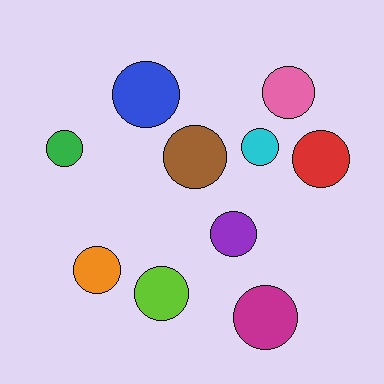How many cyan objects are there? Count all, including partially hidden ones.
There is 1 cyan object.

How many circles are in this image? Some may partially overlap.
There are 10 circles.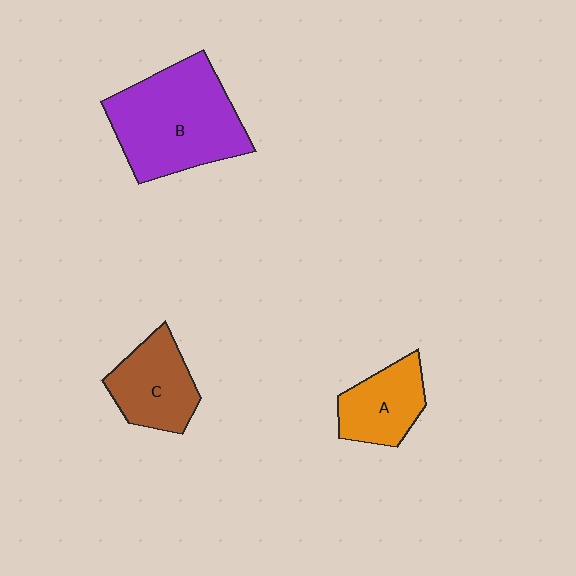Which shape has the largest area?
Shape B (purple).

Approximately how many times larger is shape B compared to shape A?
Approximately 2.1 times.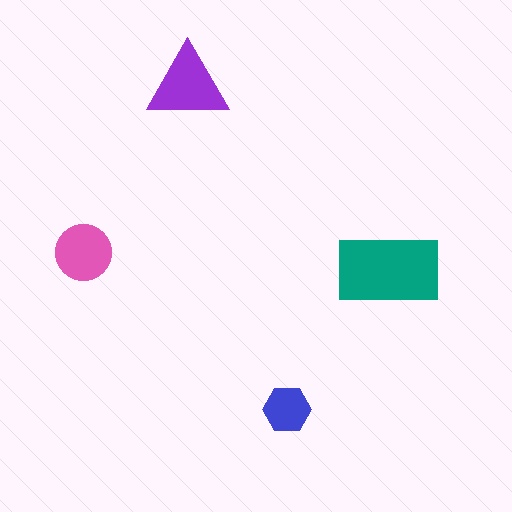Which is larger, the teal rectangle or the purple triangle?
The teal rectangle.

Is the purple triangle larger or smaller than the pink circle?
Larger.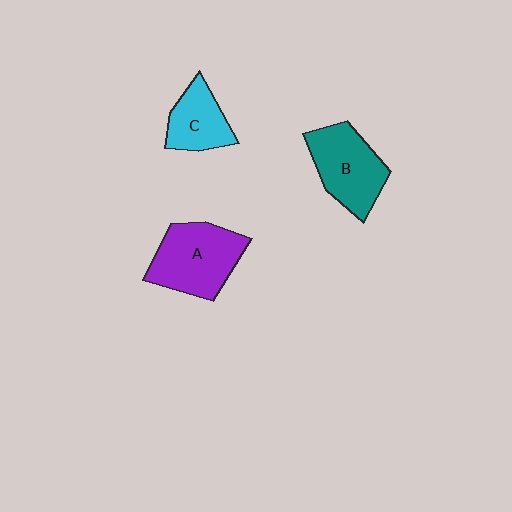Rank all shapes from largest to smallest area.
From largest to smallest: A (purple), B (teal), C (cyan).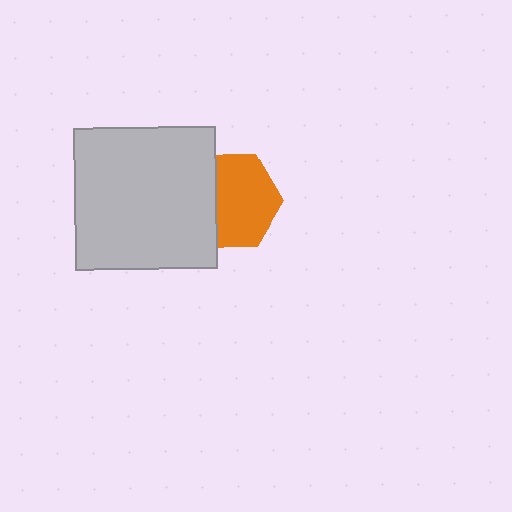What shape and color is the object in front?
The object in front is a light gray square.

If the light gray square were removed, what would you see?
You would see the complete orange hexagon.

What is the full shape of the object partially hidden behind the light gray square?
The partially hidden object is an orange hexagon.